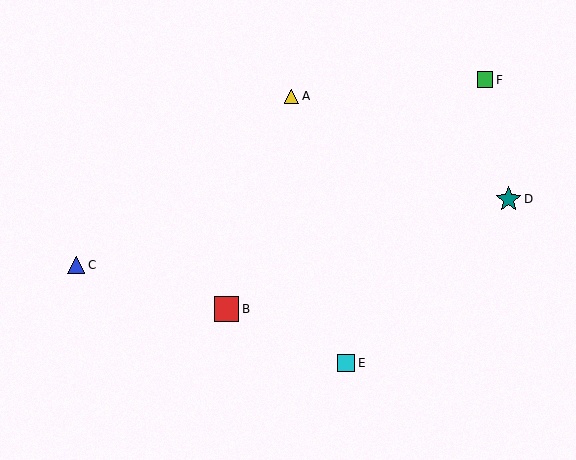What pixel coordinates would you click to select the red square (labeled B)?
Click at (227, 309) to select the red square B.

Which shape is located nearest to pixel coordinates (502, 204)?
The teal star (labeled D) at (509, 199) is nearest to that location.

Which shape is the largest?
The teal star (labeled D) is the largest.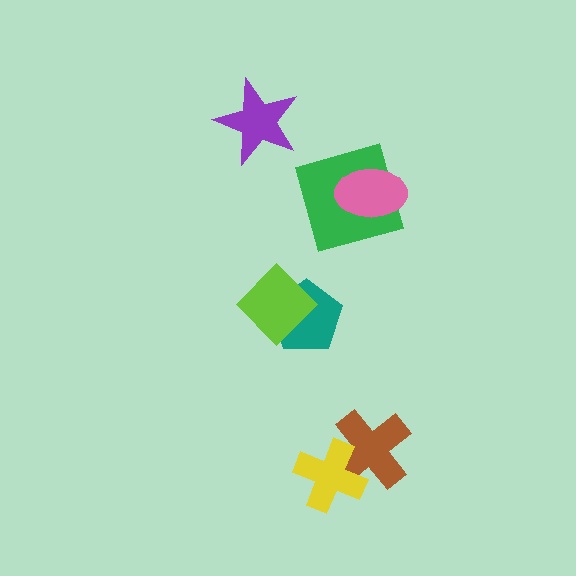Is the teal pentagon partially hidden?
Yes, it is partially covered by another shape.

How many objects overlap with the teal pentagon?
1 object overlaps with the teal pentagon.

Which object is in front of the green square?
The pink ellipse is in front of the green square.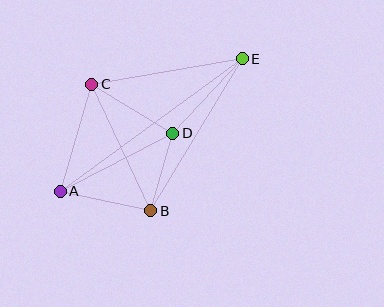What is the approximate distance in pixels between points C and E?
The distance between C and E is approximately 152 pixels.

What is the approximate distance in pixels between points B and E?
The distance between B and E is approximately 178 pixels.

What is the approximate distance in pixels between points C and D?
The distance between C and D is approximately 95 pixels.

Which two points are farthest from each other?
Points A and E are farthest from each other.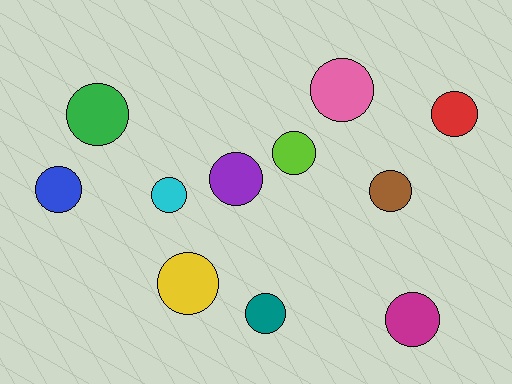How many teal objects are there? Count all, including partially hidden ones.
There is 1 teal object.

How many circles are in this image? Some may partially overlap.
There are 11 circles.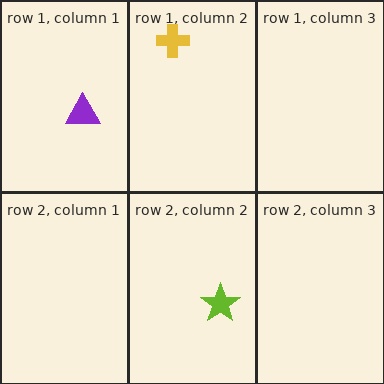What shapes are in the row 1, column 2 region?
The yellow cross.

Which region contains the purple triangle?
The row 1, column 1 region.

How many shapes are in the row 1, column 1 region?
1.